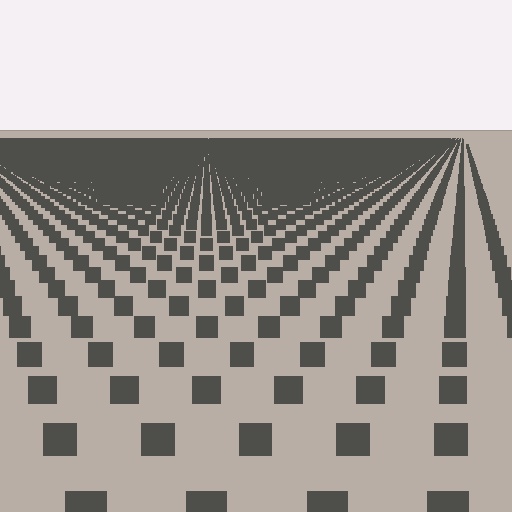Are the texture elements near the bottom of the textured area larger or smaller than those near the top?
Larger. Near the bottom, elements are closer to the viewer and appear at a bigger on-screen size.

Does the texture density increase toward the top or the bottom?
Density increases toward the top.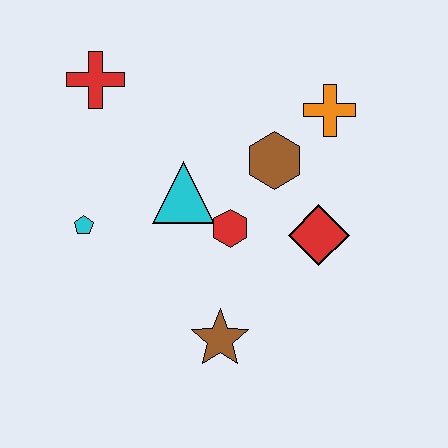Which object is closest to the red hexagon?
The cyan triangle is closest to the red hexagon.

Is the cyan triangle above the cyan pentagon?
Yes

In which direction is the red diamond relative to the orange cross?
The red diamond is below the orange cross.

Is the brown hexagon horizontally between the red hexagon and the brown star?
No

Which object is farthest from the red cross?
The brown star is farthest from the red cross.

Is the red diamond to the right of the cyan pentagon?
Yes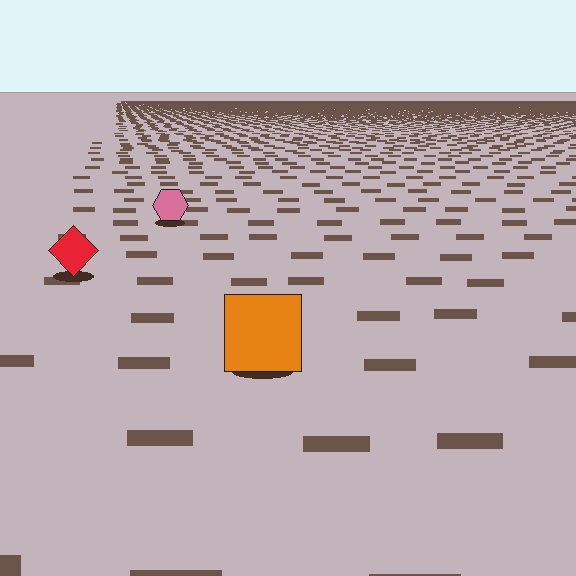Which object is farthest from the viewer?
The pink hexagon is farthest from the viewer. It appears smaller and the ground texture around it is denser.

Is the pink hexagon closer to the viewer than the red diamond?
No. The red diamond is closer — you can tell from the texture gradient: the ground texture is coarser near it.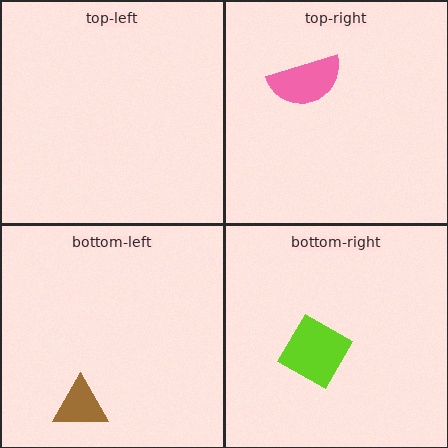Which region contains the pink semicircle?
The top-right region.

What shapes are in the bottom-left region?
The brown triangle.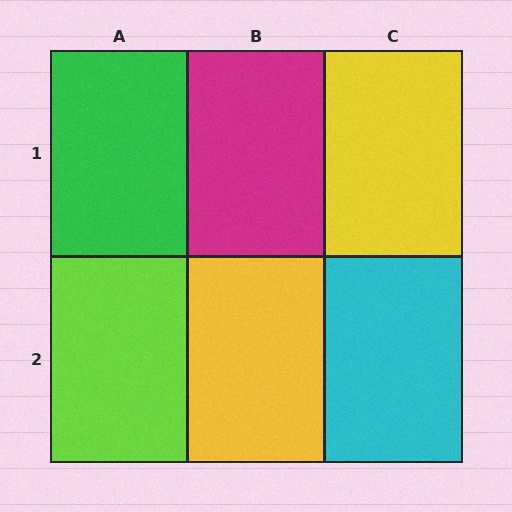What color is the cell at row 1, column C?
Yellow.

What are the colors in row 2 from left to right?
Lime, yellow, cyan.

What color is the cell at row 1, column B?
Magenta.